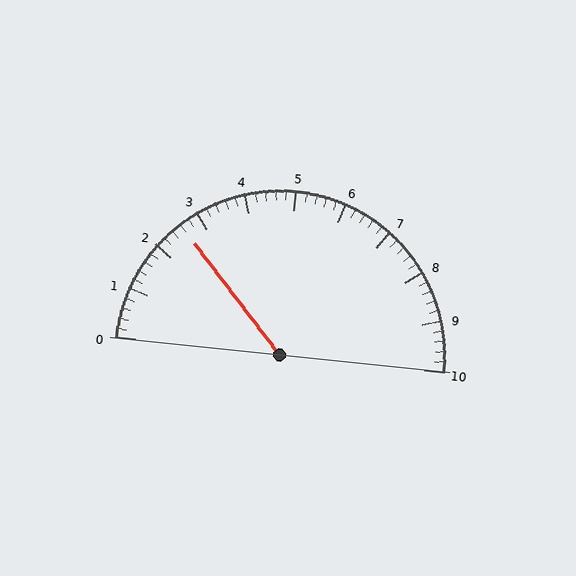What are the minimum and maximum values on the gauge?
The gauge ranges from 0 to 10.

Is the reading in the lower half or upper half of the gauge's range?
The reading is in the lower half of the range (0 to 10).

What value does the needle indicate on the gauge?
The needle indicates approximately 2.6.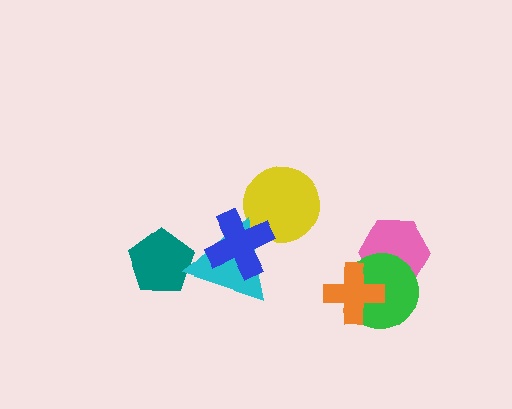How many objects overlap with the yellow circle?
2 objects overlap with the yellow circle.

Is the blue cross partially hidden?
No, no other shape covers it.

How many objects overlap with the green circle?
2 objects overlap with the green circle.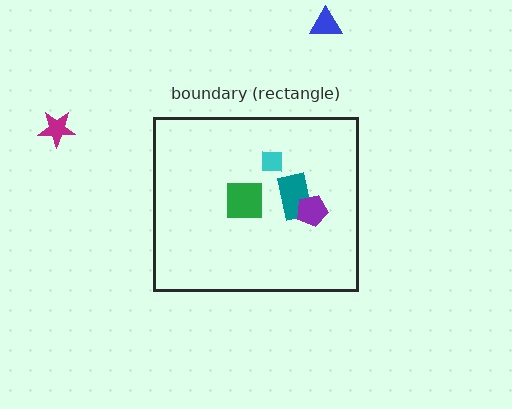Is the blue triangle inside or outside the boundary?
Outside.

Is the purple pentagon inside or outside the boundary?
Inside.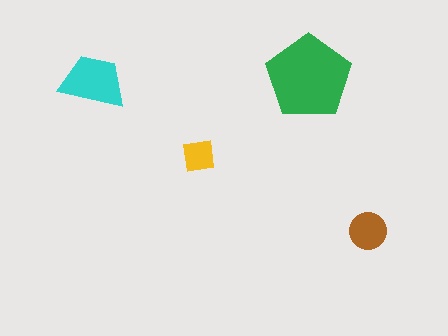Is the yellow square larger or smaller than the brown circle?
Smaller.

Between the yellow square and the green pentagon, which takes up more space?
The green pentagon.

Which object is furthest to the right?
The brown circle is rightmost.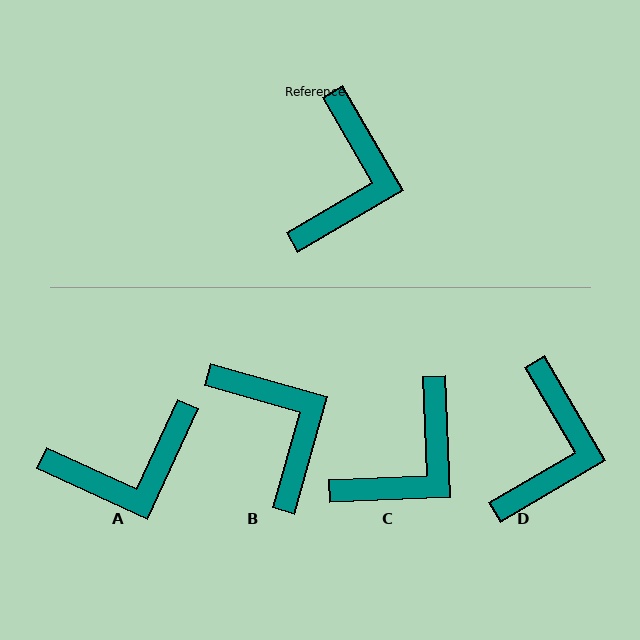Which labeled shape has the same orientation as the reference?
D.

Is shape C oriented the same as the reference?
No, it is off by about 28 degrees.